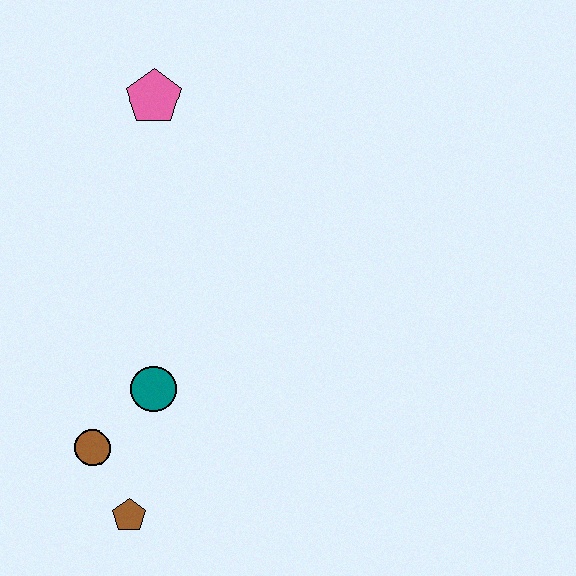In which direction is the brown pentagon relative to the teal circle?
The brown pentagon is below the teal circle.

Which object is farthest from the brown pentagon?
The pink pentagon is farthest from the brown pentagon.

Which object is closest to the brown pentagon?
The brown circle is closest to the brown pentagon.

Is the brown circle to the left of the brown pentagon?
Yes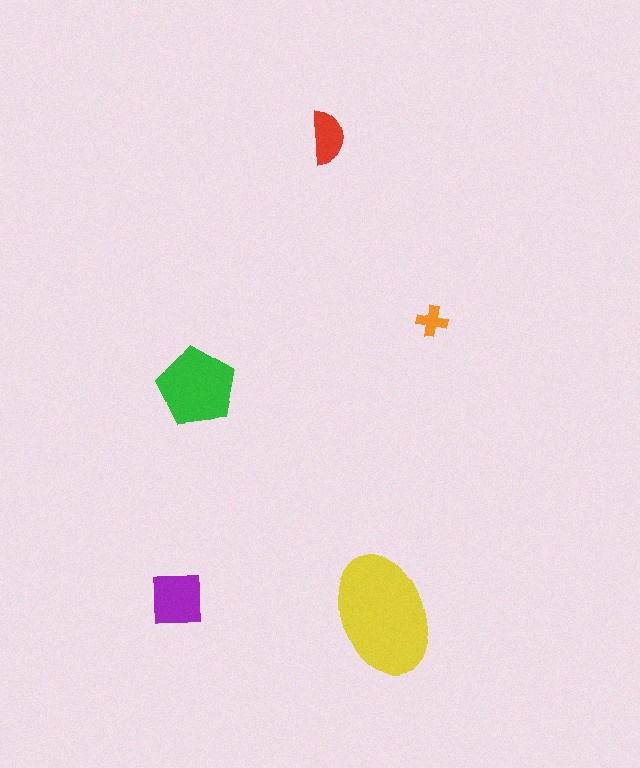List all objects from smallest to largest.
The orange cross, the red semicircle, the purple square, the green pentagon, the yellow ellipse.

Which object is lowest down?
The yellow ellipse is bottommost.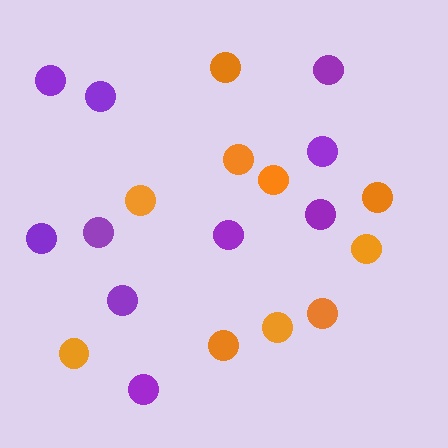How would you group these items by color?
There are 2 groups: one group of orange circles (10) and one group of purple circles (10).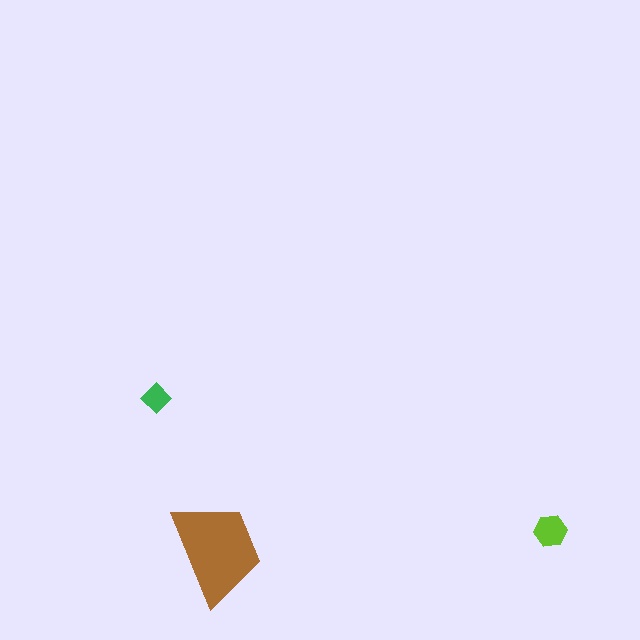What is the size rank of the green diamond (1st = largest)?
3rd.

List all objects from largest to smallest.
The brown trapezoid, the lime hexagon, the green diamond.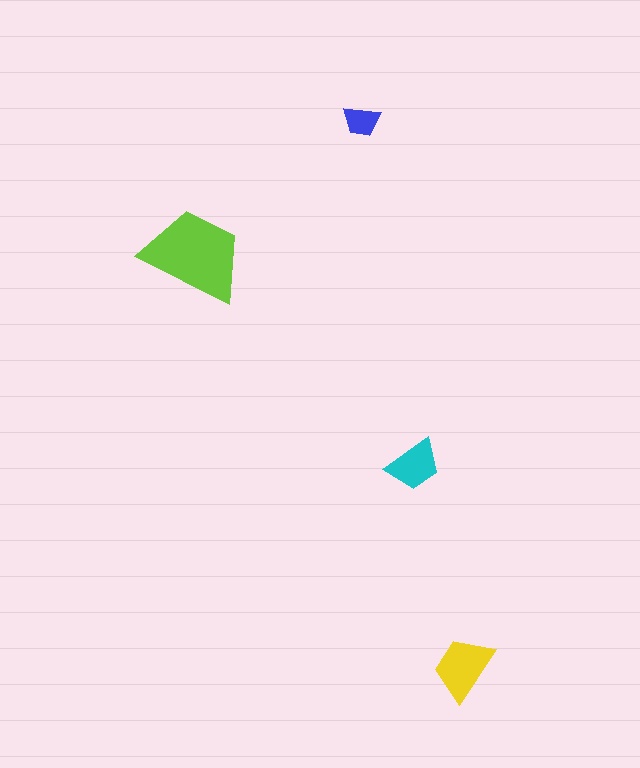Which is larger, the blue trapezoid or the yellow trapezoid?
The yellow one.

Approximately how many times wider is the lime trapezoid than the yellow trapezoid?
About 1.5 times wider.